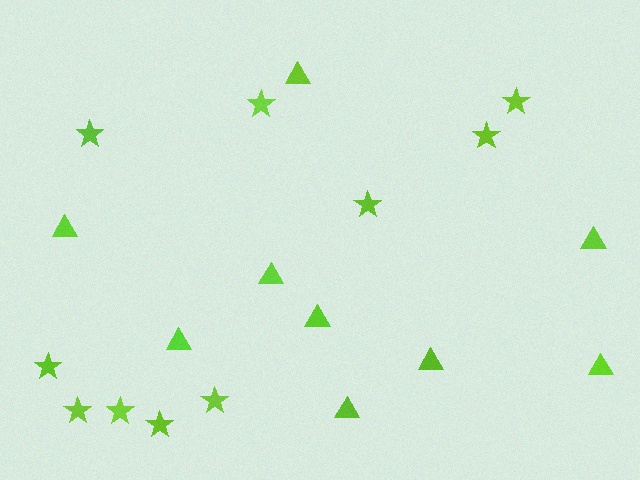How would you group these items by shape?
There are 2 groups: one group of stars (10) and one group of triangles (9).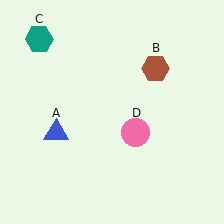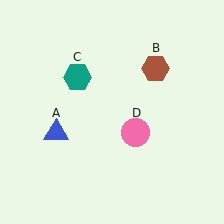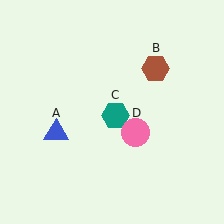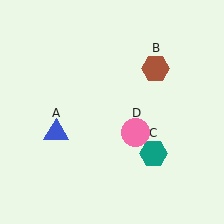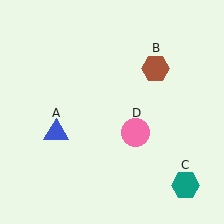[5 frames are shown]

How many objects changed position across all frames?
1 object changed position: teal hexagon (object C).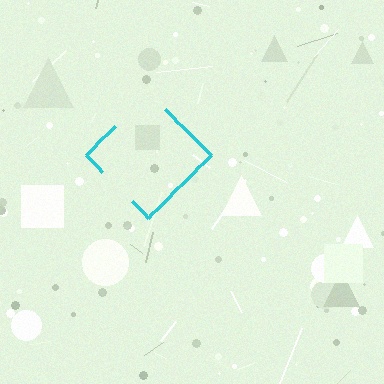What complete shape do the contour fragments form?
The contour fragments form a diamond.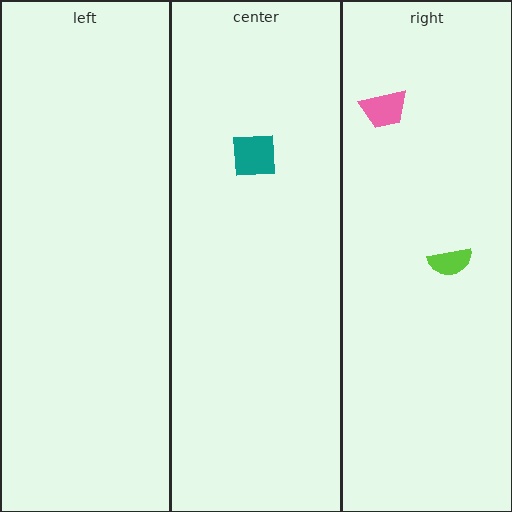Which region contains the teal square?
The center region.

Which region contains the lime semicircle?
The right region.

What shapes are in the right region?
The lime semicircle, the pink trapezoid.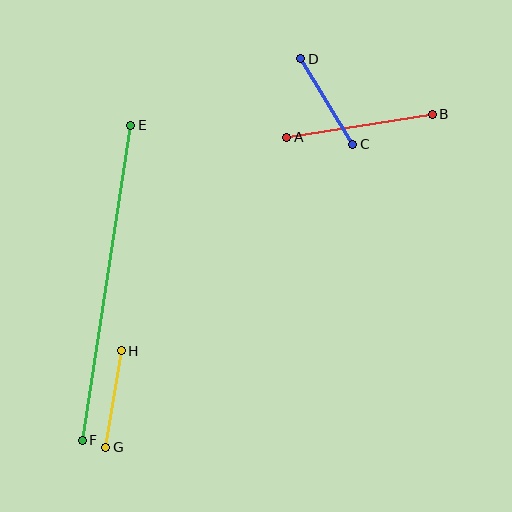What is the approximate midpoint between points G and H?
The midpoint is at approximately (113, 399) pixels.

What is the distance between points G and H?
The distance is approximately 98 pixels.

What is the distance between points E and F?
The distance is approximately 318 pixels.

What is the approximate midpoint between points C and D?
The midpoint is at approximately (327, 102) pixels.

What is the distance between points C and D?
The distance is approximately 100 pixels.